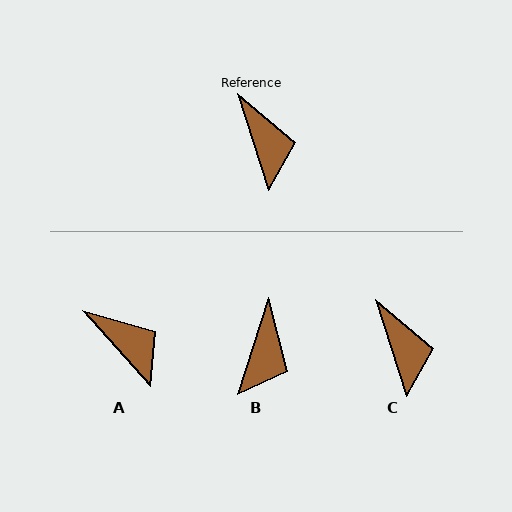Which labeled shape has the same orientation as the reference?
C.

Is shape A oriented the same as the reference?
No, it is off by about 24 degrees.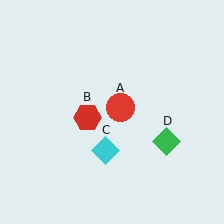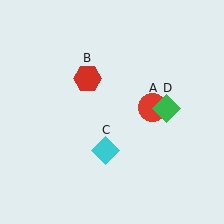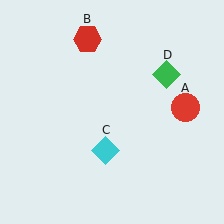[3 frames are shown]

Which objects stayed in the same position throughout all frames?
Cyan diamond (object C) remained stationary.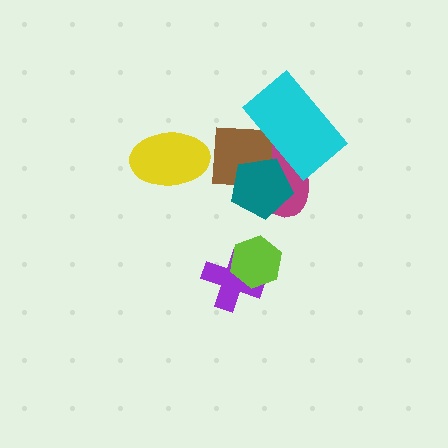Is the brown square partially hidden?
Yes, it is partially covered by another shape.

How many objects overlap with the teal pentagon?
3 objects overlap with the teal pentagon.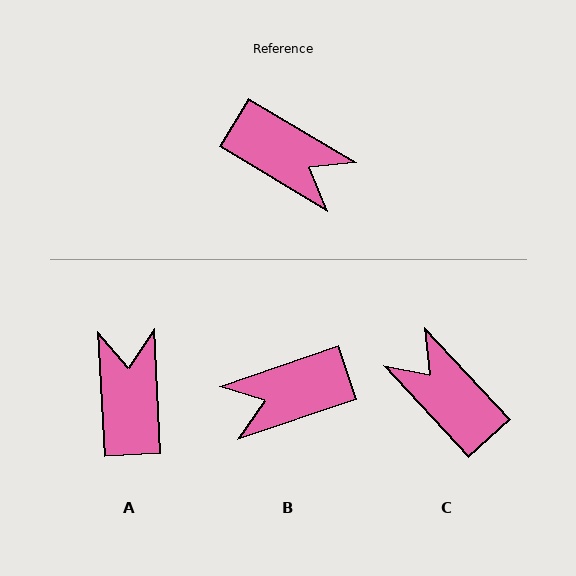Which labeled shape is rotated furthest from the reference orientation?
C, about 164 degrees away.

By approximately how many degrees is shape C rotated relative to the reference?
Approximately 164 degrees counter-clockwise.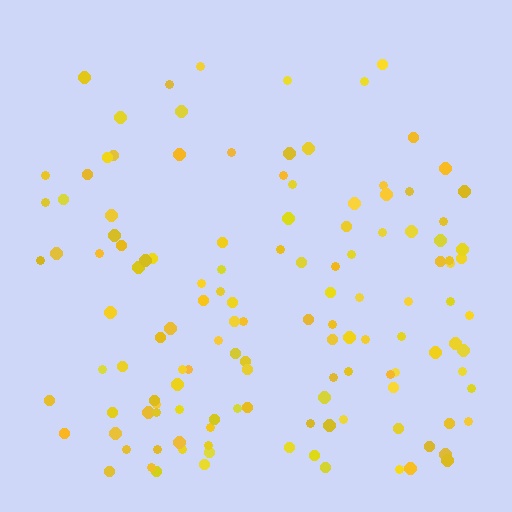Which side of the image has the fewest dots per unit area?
The top.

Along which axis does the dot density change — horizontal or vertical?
Vertical.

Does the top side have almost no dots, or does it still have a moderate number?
Still a moderate number, just noticeably fewer than the bottom.